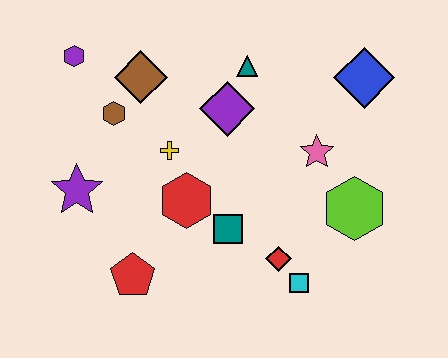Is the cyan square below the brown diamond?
Yes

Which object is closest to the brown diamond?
The brown hexagon is closest to the brown diamond.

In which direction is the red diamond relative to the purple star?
The red diamond is to the right of the purple star.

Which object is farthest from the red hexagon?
The blue diamond is farthest from the red hexagon.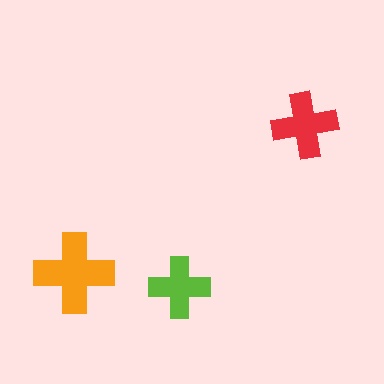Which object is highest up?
The red cross is topmost.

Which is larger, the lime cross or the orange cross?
The orange one.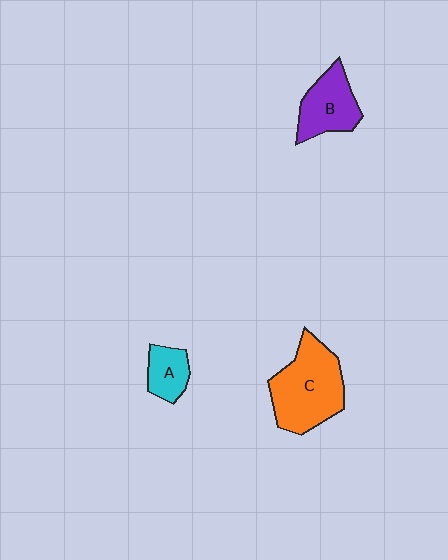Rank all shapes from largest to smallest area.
From largest to smallest: C (orange), B (purple), A (cyan).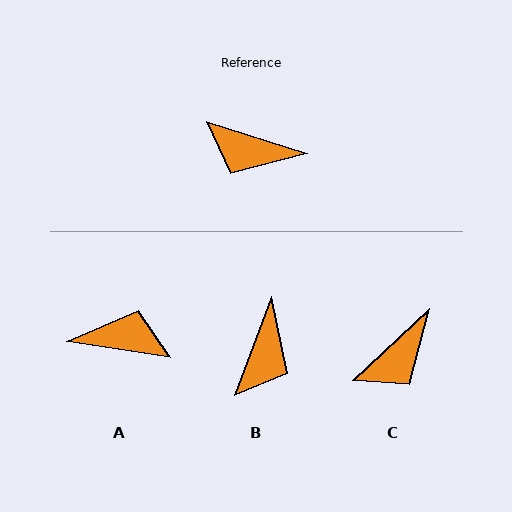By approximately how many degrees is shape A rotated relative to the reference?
Approximately 171 degrees clockwise.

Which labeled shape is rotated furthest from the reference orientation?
A, about 171 degrees away.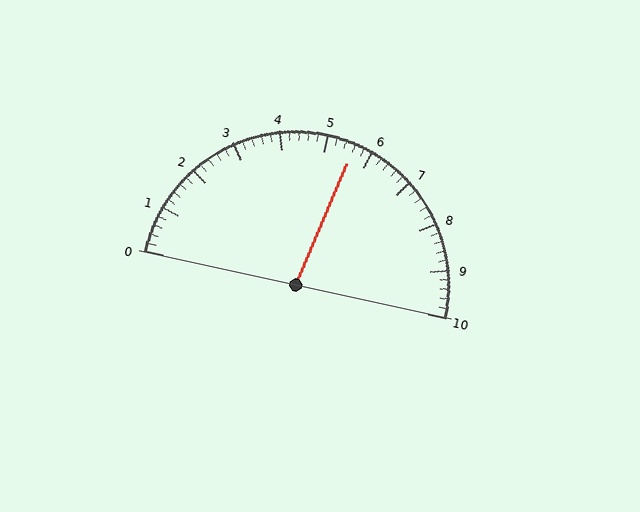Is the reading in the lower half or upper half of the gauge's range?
The reading is in the upper half of the range (0 to 10).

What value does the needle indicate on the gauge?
The needle indicates approximately 5.6.